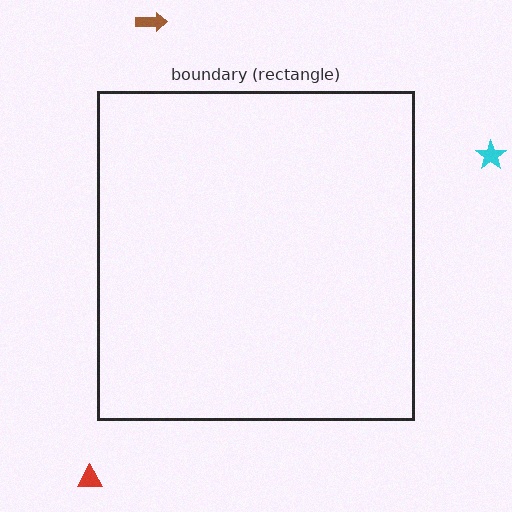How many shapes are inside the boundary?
0 inside, 3 outside.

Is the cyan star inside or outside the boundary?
Outside.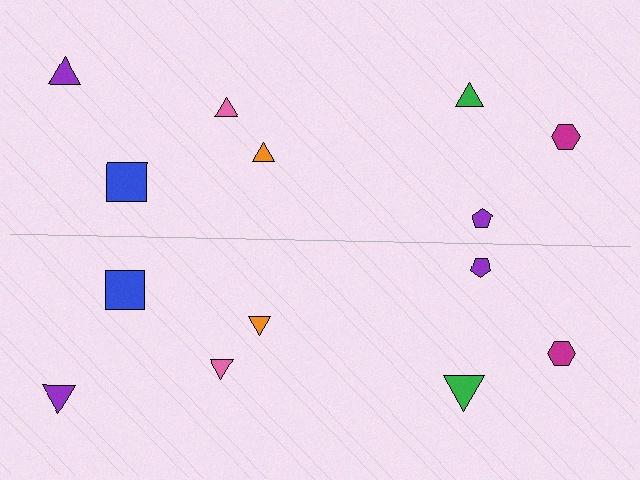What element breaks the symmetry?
The green triangle on the bottom side has a different size than its mirror counterpart.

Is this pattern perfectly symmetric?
No, the pattern is not perfectly symmetric. The green triangle on the bottom side has a different size than its mirror counterpart.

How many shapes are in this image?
There are 14 shapes in this image.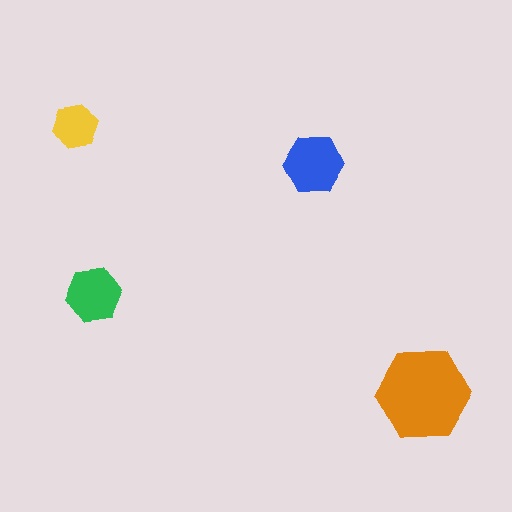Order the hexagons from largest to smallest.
the orange one, the blue one, the green one, the yellow one.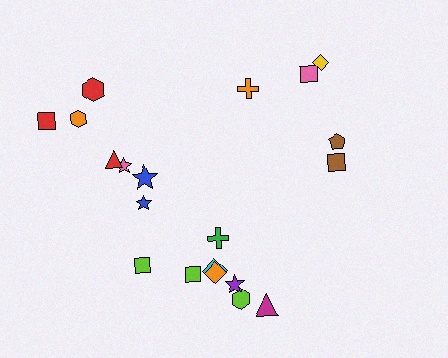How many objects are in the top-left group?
There are 7 objects.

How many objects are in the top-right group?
There are 5 objects.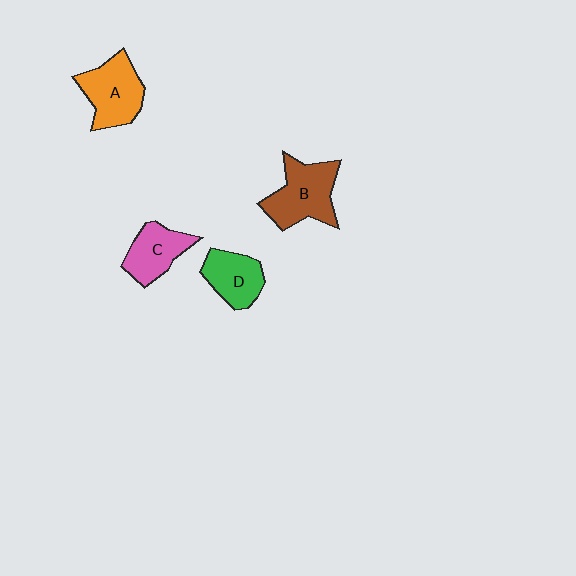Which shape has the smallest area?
Shape D (green).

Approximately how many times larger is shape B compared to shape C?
Approximately 1.4 times.